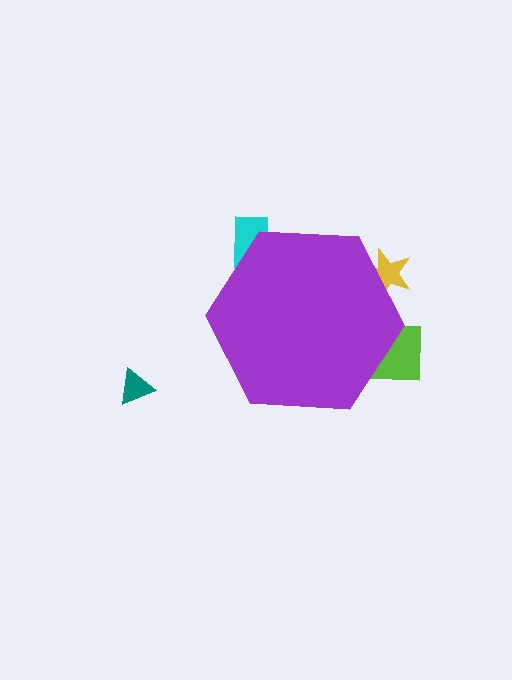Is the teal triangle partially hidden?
No, the teal triangle is fully visible.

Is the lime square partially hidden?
Yes, the lime square is partially hidden behind the purple hexagon.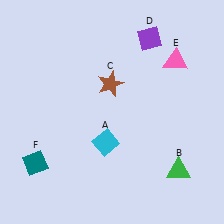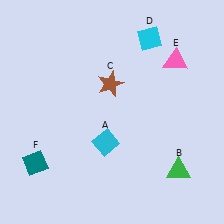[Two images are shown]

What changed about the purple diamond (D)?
In Image 1, D is purple. In Image 2, it changed to cyan.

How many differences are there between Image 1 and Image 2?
There is 1 difference between the two images.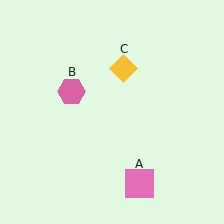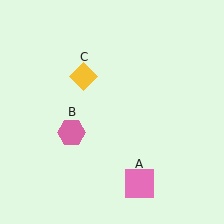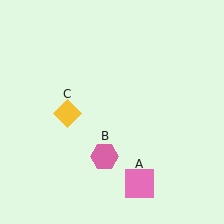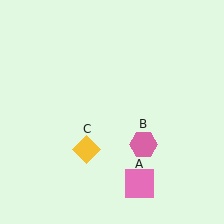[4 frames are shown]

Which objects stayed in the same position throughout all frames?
Pink square (object A) remained stationary.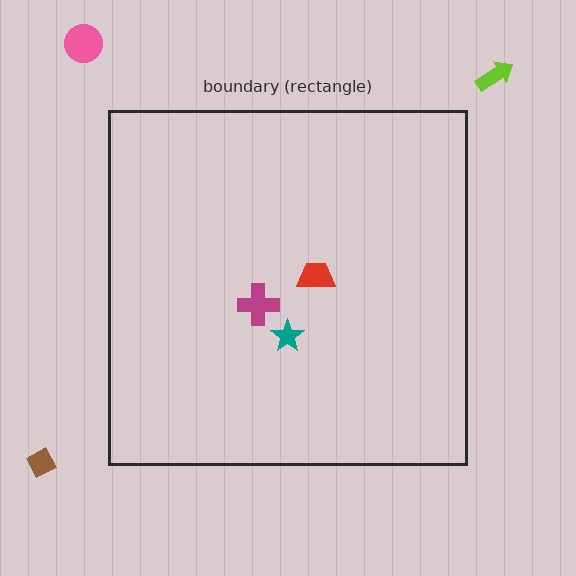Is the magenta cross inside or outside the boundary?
Inside.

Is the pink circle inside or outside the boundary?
Outside.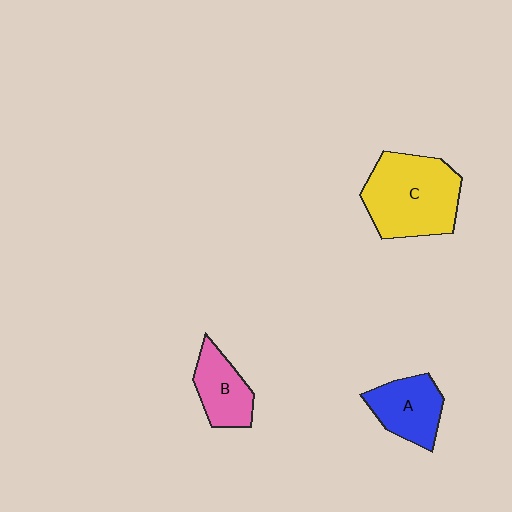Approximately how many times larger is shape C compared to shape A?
Approximately 1.8 times.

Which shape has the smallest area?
Shape B (pink).